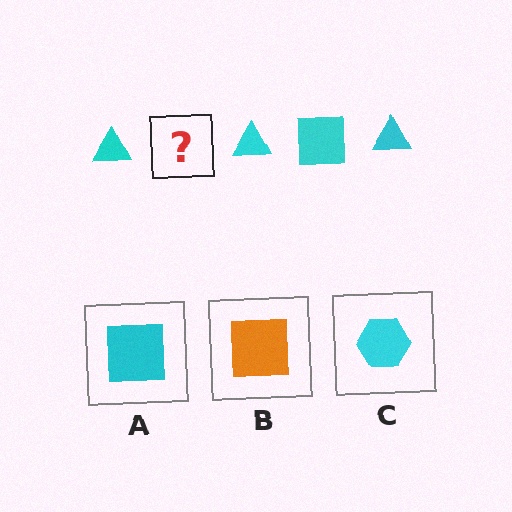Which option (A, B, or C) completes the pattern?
A.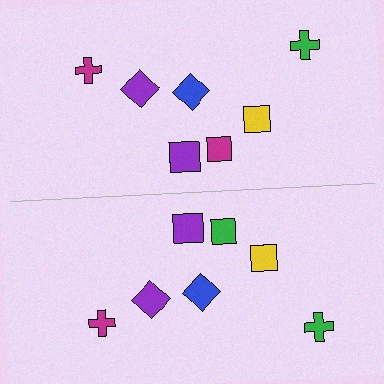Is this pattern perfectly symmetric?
No, the pattern is not perfectly symmetric. The green square on the bottom side breaks the symmetry — its mirror counterpart is magenta.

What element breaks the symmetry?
The green square on the bottom side breaks the symmetry — its mirror counterpart is magenta.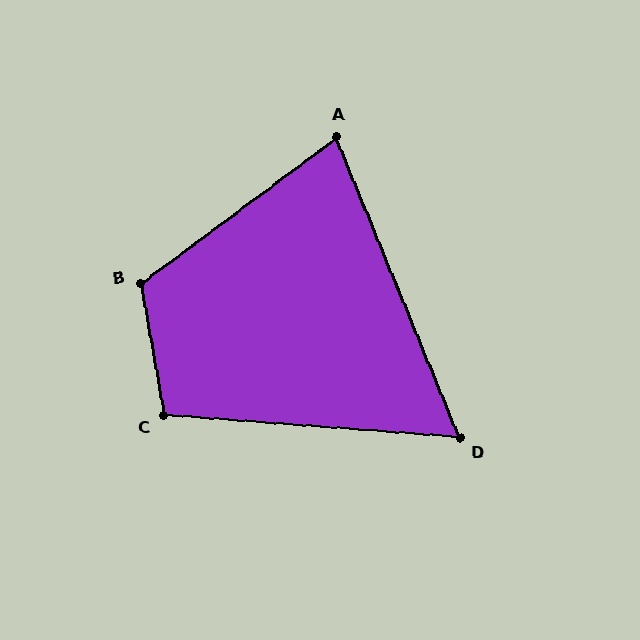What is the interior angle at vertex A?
Approximately 76 degrees (acute).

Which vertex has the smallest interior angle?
D, at approximately 63 degrees.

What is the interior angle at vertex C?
Approximately 104 degrees (obtuse).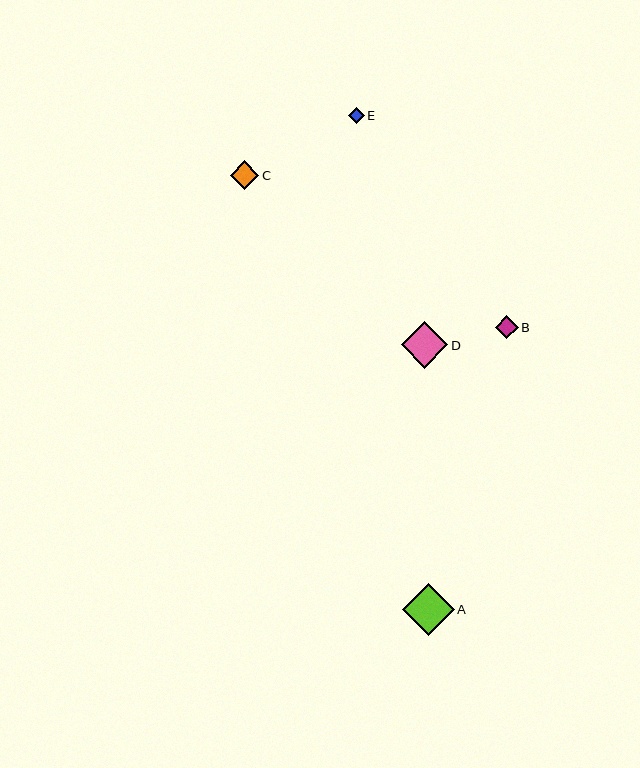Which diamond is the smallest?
Diamond E is the smallest with a size of approximately 16 pixels.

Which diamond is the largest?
Diamond A is the largest with a size of approximately 52 pixels.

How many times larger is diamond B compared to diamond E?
Diamond B is approximately 1.5 times the size of diamond E.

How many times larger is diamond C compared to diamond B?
Diamond C is approximately 1.2 times the size of diamond B.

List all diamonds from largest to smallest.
From largest to smallest: A, D, C, B, E.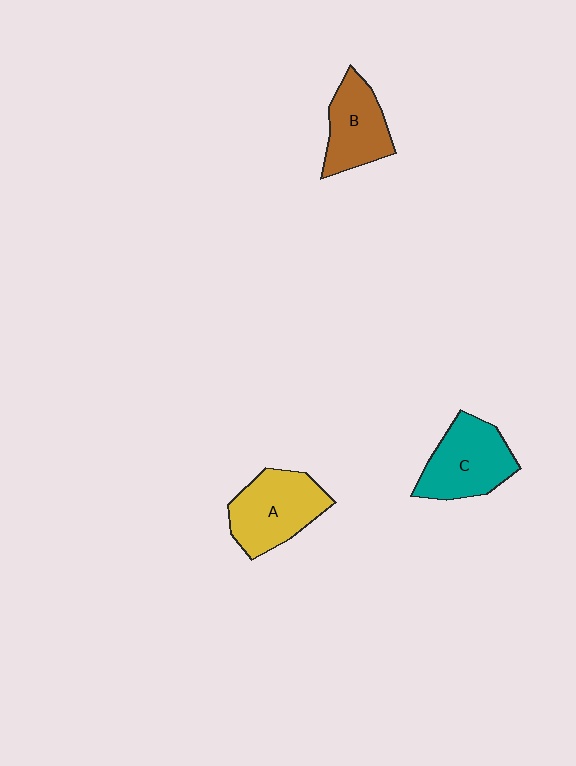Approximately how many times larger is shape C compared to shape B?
Approximately 1.2 times.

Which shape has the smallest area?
Shape B (brown).